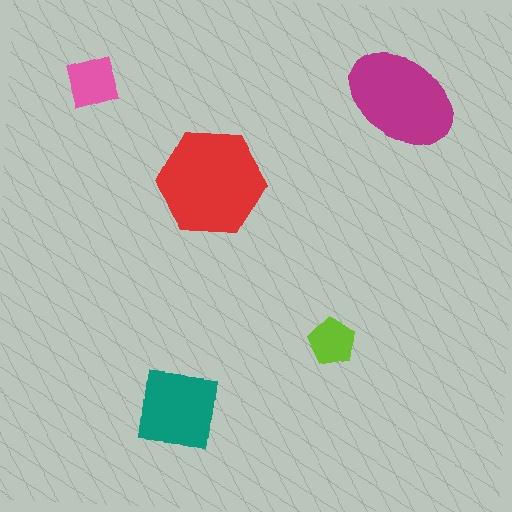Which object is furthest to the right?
The magenta ellipse is rightmost.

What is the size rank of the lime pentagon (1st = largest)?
5th.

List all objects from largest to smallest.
The red hexagon, the magenta ellipse, the teal square, the pink diamond, the lime pentagon.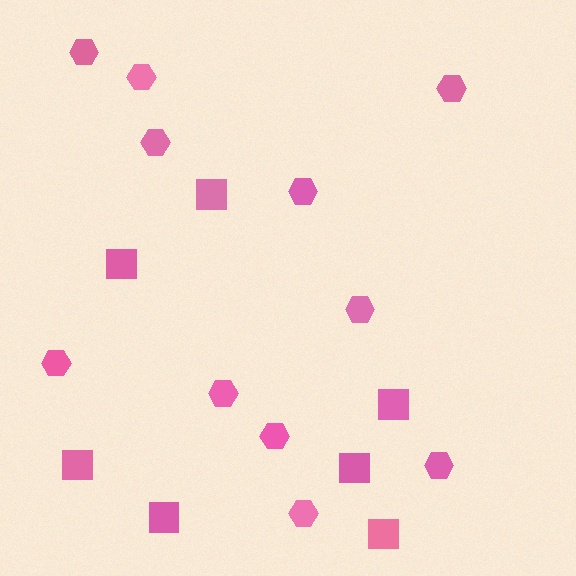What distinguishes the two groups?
There are 2 groups: one group of squares (7) and one group of hexagons (11).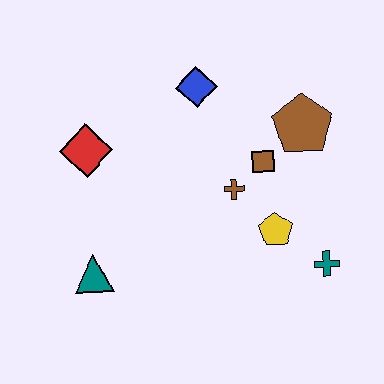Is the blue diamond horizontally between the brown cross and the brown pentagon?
No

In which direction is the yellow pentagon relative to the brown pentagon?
The yellow pentagon is below the brown pentagon.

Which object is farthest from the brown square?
The teal triangle is farthest from the brown square.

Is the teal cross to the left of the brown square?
No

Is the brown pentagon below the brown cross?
No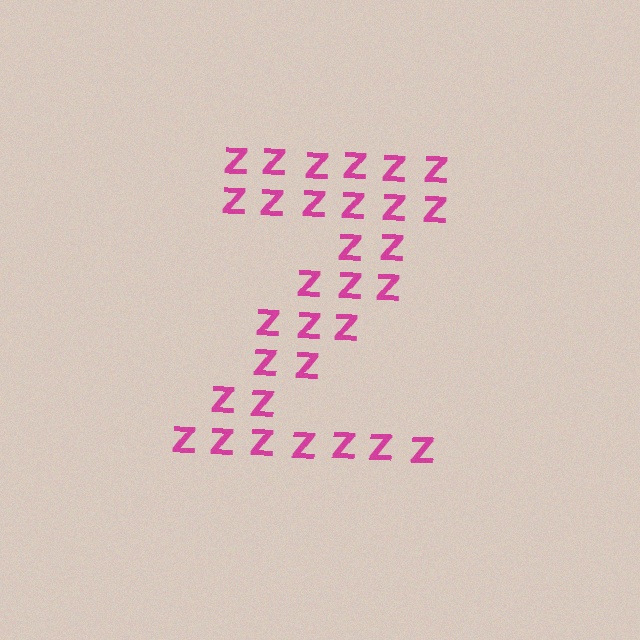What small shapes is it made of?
It is made of small letter Z's.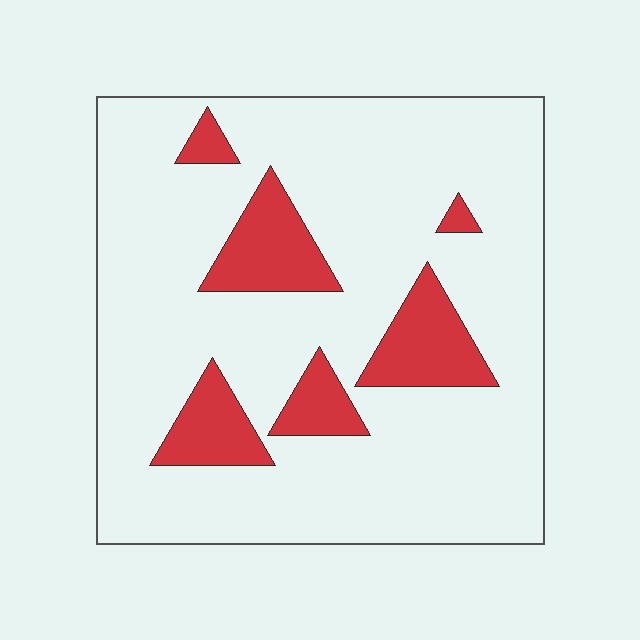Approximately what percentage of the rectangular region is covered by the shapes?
Approximately 15%.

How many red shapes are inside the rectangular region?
6.